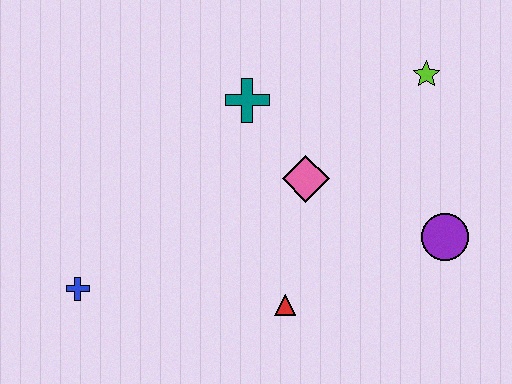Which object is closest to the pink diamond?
The teal cross is closest to the pink diamond.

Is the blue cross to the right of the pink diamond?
No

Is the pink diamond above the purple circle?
Yes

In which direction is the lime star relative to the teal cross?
The lime star is to the right of the teal cross.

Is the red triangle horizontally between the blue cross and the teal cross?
No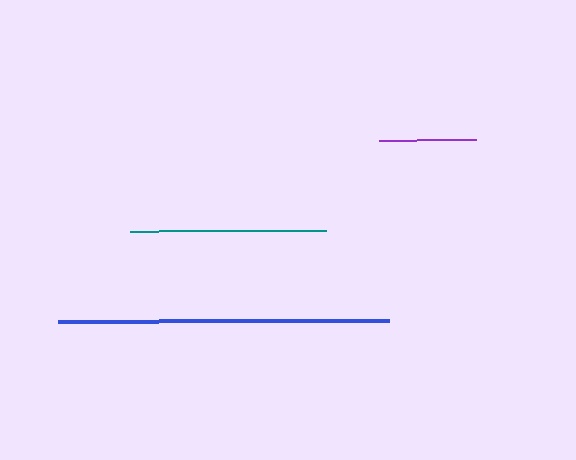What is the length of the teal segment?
The teal segment is approximately 196 pixels long.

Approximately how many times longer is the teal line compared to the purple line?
The teal line is approximately 2.0 times the length of the purple line.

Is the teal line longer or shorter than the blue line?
The blue line is longer than the teal line.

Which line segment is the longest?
The blue line is the longest at approximately 331 pixels.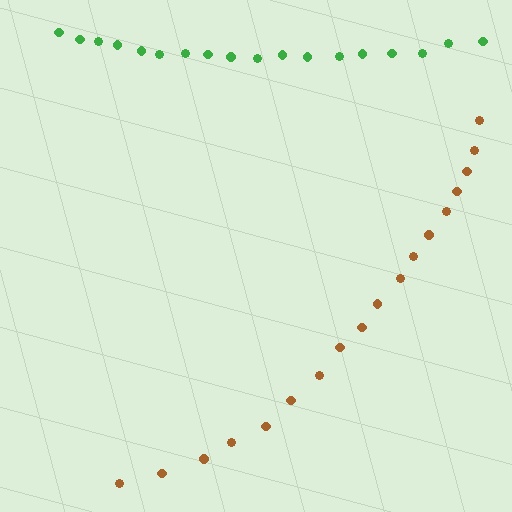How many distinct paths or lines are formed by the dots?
There are 2 distinct paths.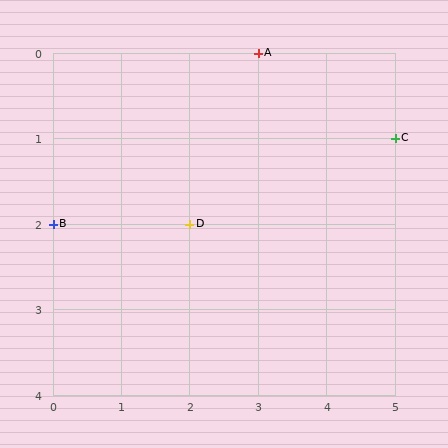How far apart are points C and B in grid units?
Points C and B are 5 columns and 1 row apart (about 5.1 grid units diagonally).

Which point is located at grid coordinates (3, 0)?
Point A is at (3, 0).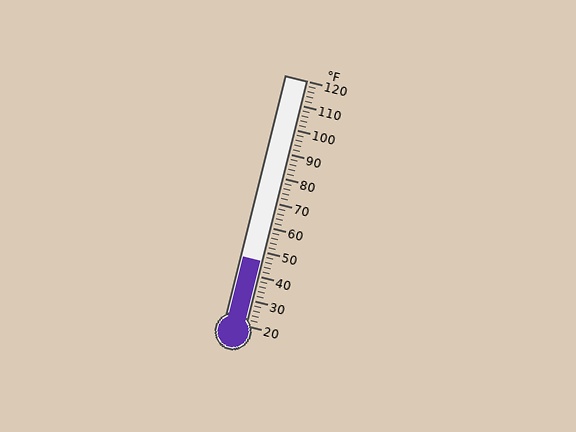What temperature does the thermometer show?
The thermometer shows approximately 46°F.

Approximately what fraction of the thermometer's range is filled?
The thermometer is filled to approximately 25% of its range.